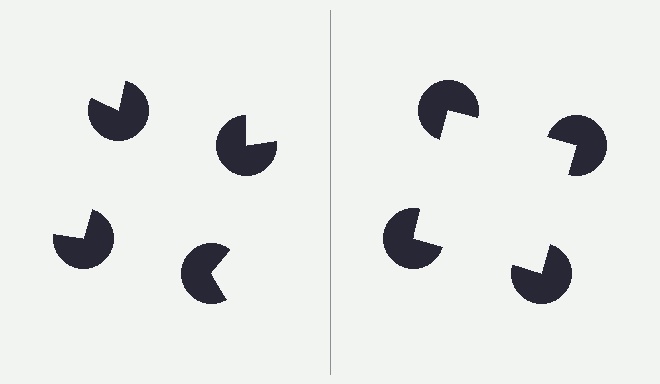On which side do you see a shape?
An illusory square appears on the right side. On the left side the wedge cuts are rotated, so no coherent shape forms.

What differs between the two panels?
The pac-man discs are positioned identically on both sides; only the wedge orientations differ. On the right they align to a square; on the left they are misaligned.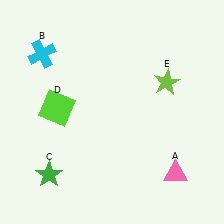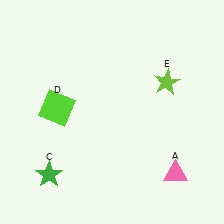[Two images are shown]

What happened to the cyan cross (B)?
The cyan cross (B) was removed in Image 2. It was in the top-left area of Image 1.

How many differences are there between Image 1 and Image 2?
There is 1 difference between the two images.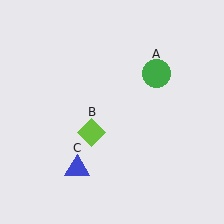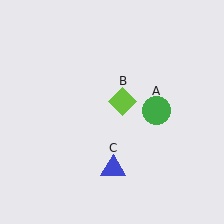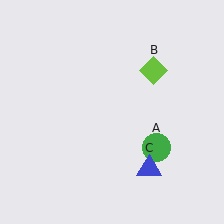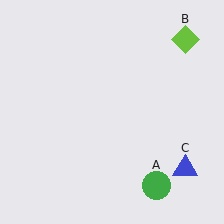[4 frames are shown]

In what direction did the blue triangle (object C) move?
The blue triangle (object C) moved right.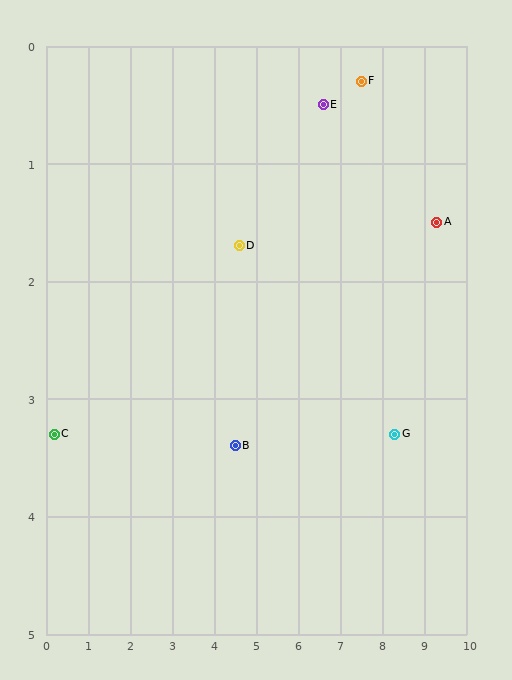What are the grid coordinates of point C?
Point C is at approximately (0.2, 3.3).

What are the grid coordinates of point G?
Point G is at approximately (8.3, 3.3).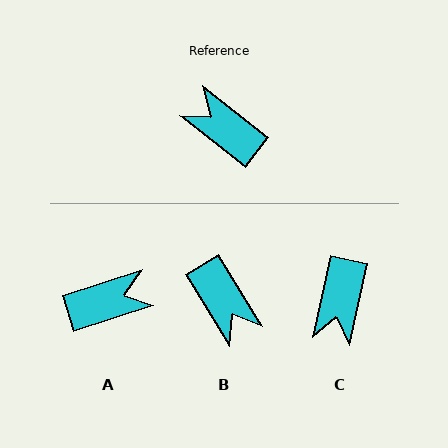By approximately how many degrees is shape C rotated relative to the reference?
Approximately 115 degrees counter-clockwise.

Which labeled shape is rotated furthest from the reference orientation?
B, about 159 degrees away.